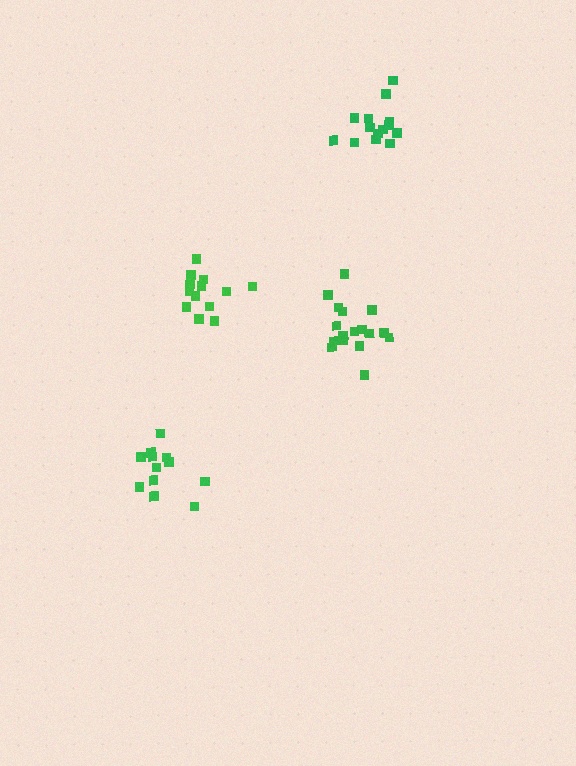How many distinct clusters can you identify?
There are 4 distinct clusters.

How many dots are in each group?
Group 1: 13 dots, Group 2: 14 dots, Group 3: 12 dots, Group 4: 17 dots (56 total).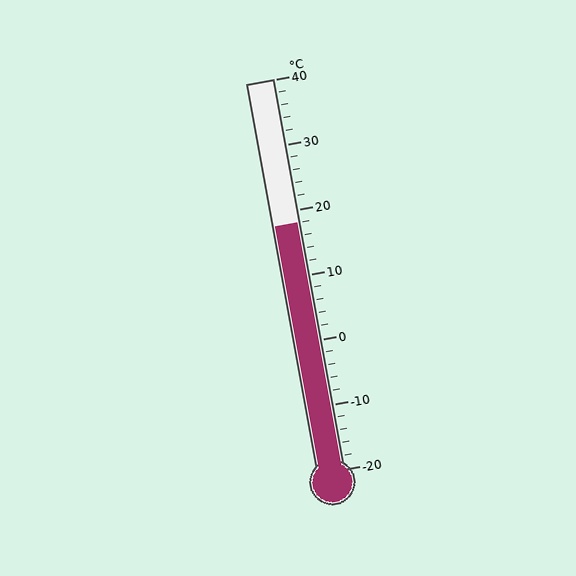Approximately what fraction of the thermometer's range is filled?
The thermometer is filled to approximately 65% of its range.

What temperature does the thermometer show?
The thermometer shows approximately 18°C.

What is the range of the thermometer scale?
The thermometer scale ranges from -20°C to 40°C.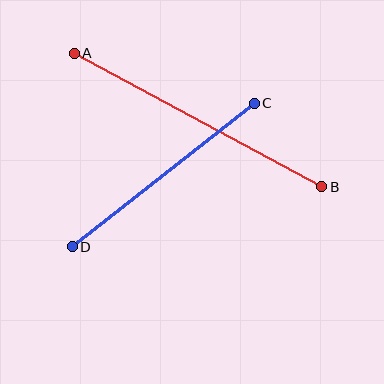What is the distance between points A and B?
The distance is approximately 281 pixels.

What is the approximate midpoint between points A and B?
The midpoint is at approximately (198, 120) pixels.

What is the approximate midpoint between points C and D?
The midpoint is at approximately (163, 175) pixels.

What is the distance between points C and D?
The distance is approximately 232 pixels.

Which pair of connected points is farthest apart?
Points A and B are farthest apart.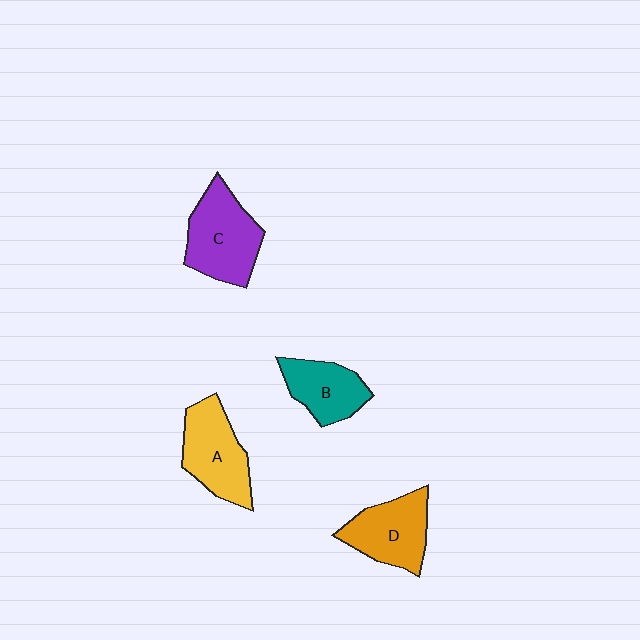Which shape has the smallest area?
Shape B (teal).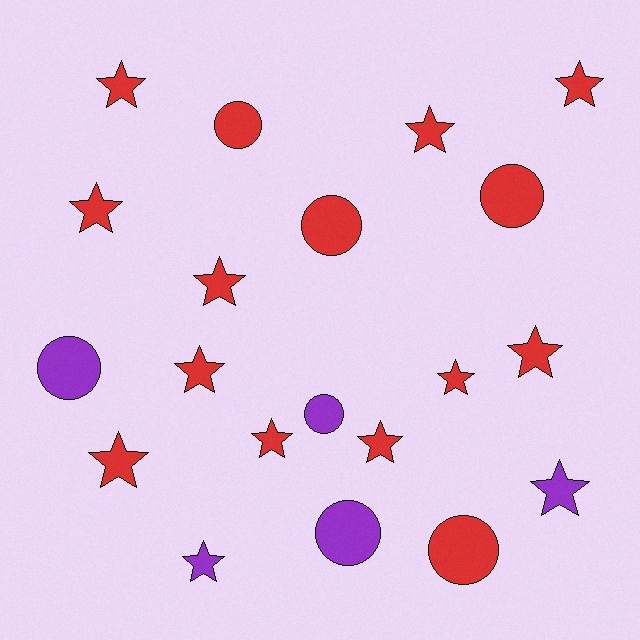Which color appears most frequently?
Red, with 15 objects.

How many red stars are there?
There are 11 red stars.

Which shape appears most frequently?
Star, with 13 objects.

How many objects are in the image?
There are 20 objects.